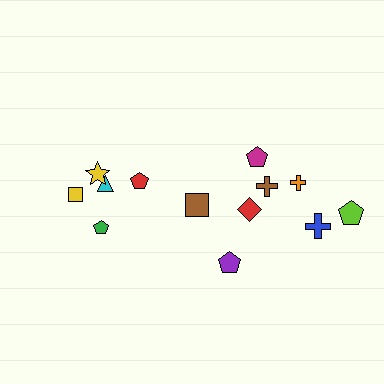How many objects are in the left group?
There are 5 objects.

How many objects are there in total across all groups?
There are 13 objects.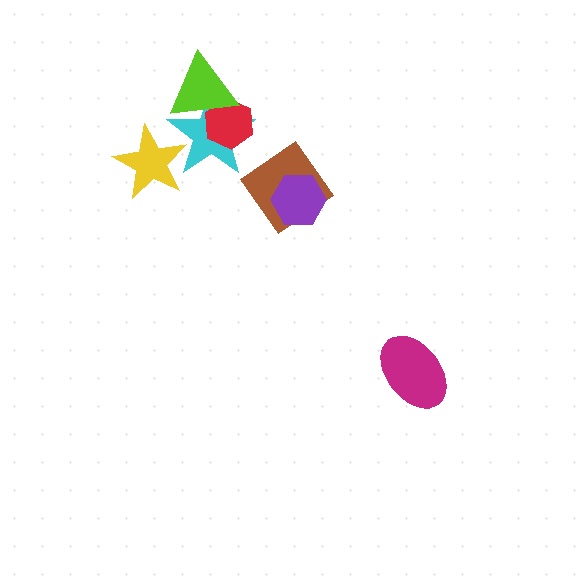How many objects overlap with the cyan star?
3 objects overlap with the cyan star.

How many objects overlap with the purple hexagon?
1 object overlaps with the purple hexagon.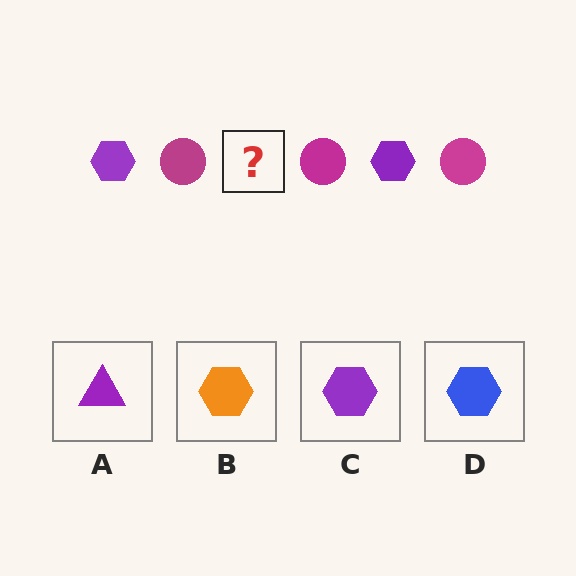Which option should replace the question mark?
Option C.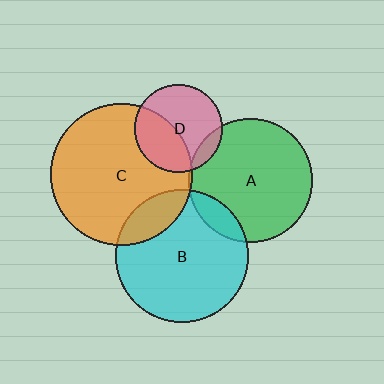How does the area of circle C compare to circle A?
Approximately 1.3 times.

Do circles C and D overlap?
Yes.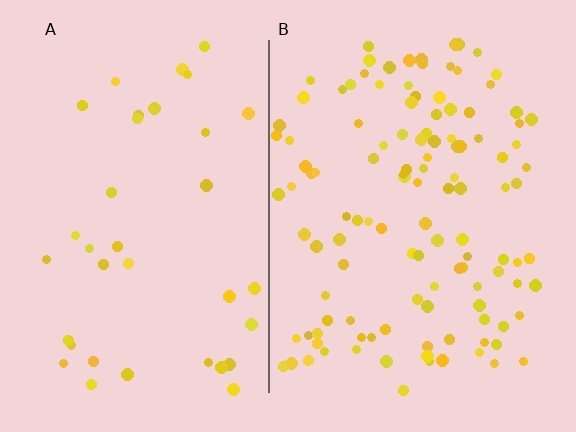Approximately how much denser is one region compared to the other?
Approximately 3.3× — region B over region A.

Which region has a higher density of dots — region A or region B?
B (the right).